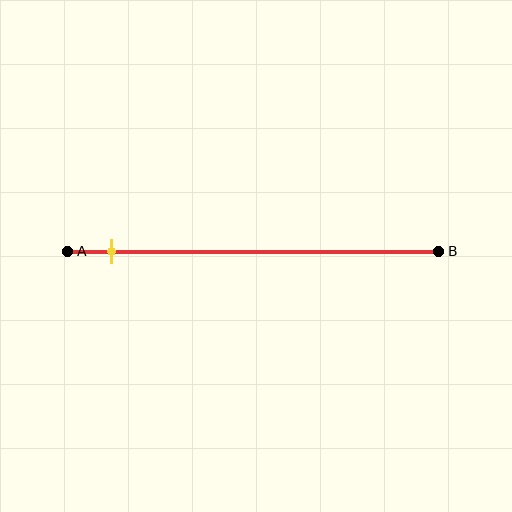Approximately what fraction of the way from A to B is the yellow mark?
The yellow mark is approximately 10% of the way from A to B.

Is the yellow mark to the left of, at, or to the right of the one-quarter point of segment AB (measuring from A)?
The yellow mark is to the left of the one-quarter point of segment AB.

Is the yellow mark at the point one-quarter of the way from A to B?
No, the mark is at about 10% from A, not at the 25% one-quarter point.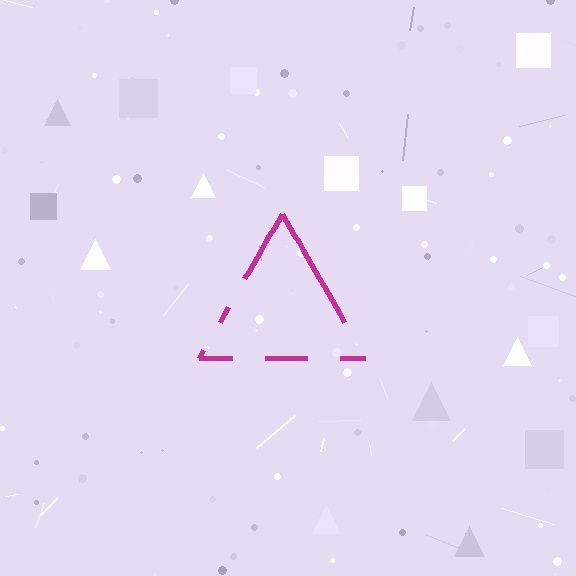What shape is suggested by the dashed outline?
The dashed outline suggests a triangle.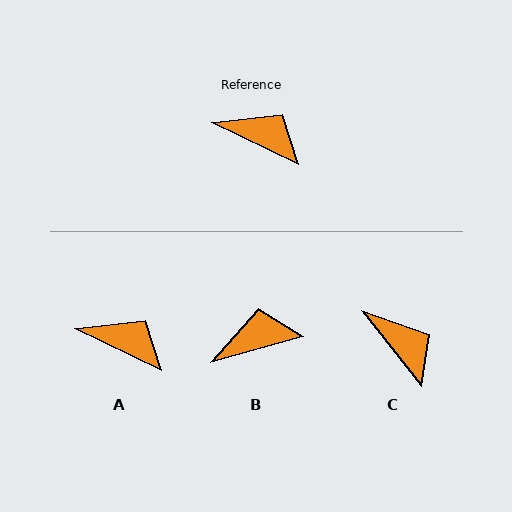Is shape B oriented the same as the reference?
No, it is off by about 41 degrees.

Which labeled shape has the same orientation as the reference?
A.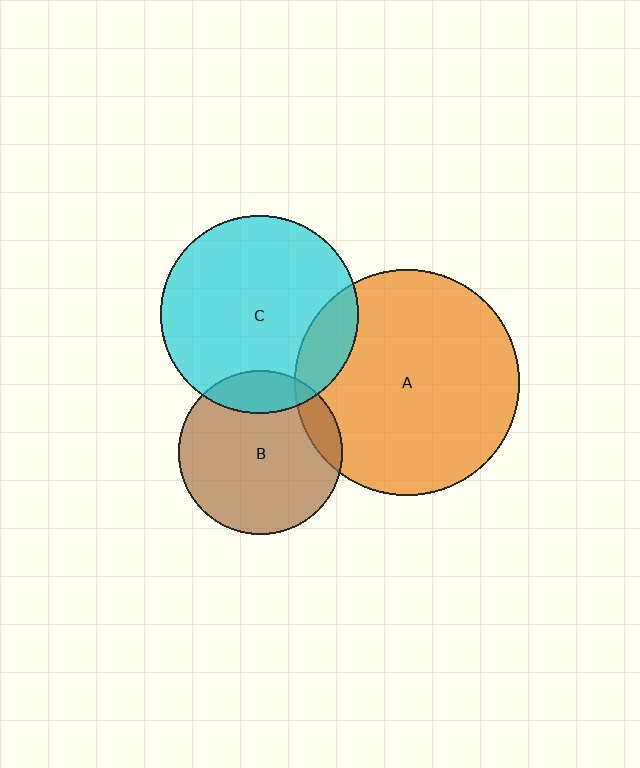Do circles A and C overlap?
Yes.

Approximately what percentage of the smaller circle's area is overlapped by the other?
Approximately 15%.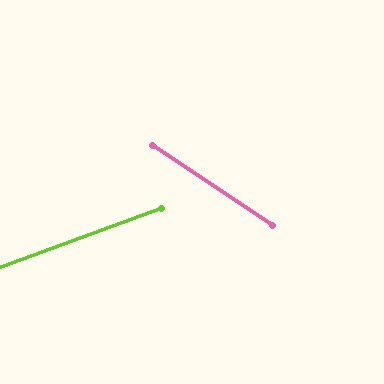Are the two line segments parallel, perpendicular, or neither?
Neither parallel nor perpendicular — they differ by about 54°.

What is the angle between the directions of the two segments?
Approximately 54 degrees.